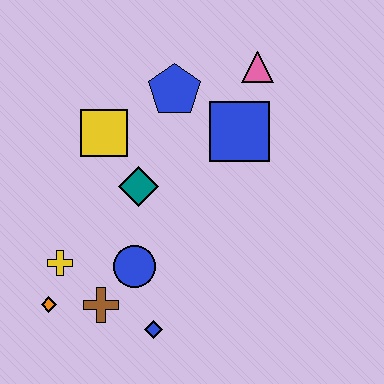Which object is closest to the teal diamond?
The yellow square is closest to the teal diamond.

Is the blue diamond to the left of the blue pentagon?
Yes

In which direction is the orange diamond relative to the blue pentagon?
The orange diamond is below the blue pentagon.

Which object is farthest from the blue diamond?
The pink triangle is farthest from the blue diamond.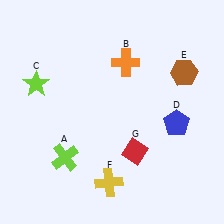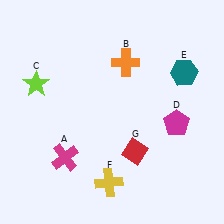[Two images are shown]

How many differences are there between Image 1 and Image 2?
There are 3 differences between the two images.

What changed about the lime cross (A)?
In Image 1, A is lime. In Image 2, it changed to magenta.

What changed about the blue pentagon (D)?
In Image 1, D is blue. In Image 2, it changed to magenta.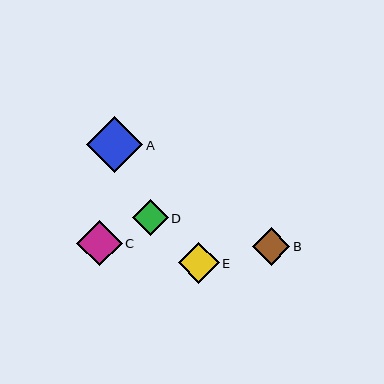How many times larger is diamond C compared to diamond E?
Diamond C is approximately 1.1 times the size of diamond E.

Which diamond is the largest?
Diamond A is the largest with a size of approximately 56 pixels.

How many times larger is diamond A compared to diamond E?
Diamond A is approximately 1.4 times the size of diamond E.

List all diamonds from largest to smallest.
From largest to smallest: A, C, E, B, D.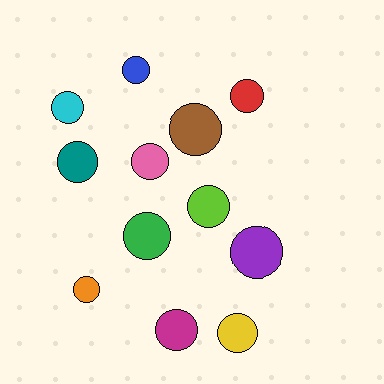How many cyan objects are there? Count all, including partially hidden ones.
There is 1 cyan object.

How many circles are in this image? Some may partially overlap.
There are 12 circles.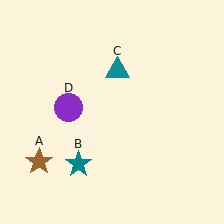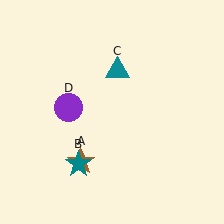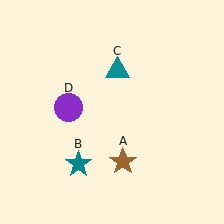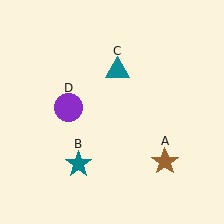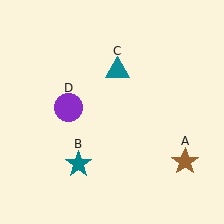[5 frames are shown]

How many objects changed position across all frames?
1 object changed position: brown star (object A).